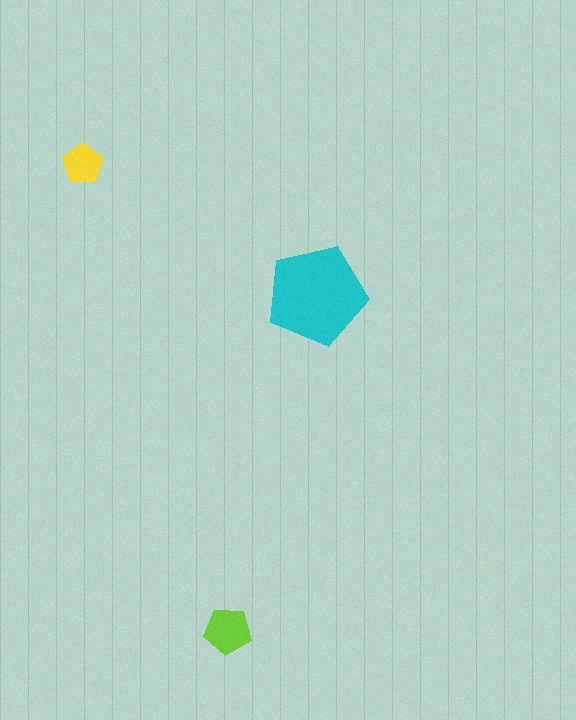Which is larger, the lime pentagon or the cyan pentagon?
The cyan one.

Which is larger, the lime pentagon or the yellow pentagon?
The lime one.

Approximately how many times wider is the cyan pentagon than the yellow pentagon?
About 2.5 times wider.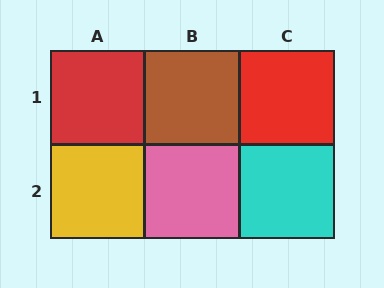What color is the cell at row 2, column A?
Yellow.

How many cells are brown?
1 cell is brown.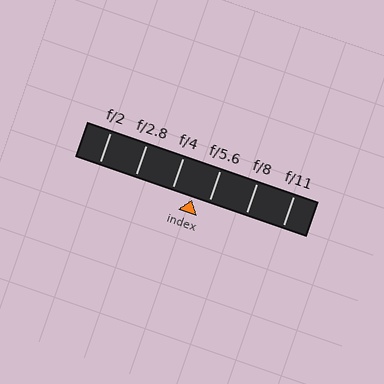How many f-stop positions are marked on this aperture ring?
There are 6 f-stop positions marked.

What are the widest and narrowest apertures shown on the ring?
The widest aperture shown is f/2 and the narrowest is f/11.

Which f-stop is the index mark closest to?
The index mark is closest to f/5.6.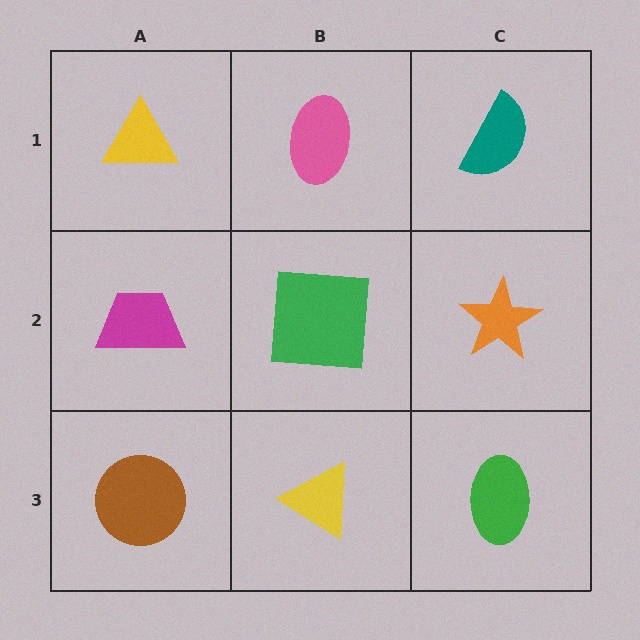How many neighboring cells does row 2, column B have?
4.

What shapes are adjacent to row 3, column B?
A green square (row 2, column B), a brown circle (row 3, column A), a green ellipse (row 3, column C).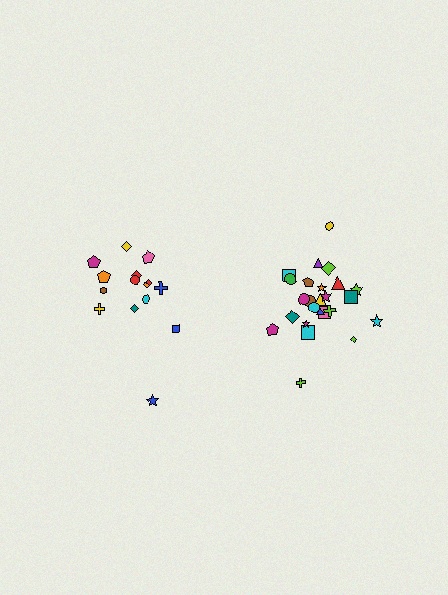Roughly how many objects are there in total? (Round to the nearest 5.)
Roughly 40 objects in total.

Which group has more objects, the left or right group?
The right group.